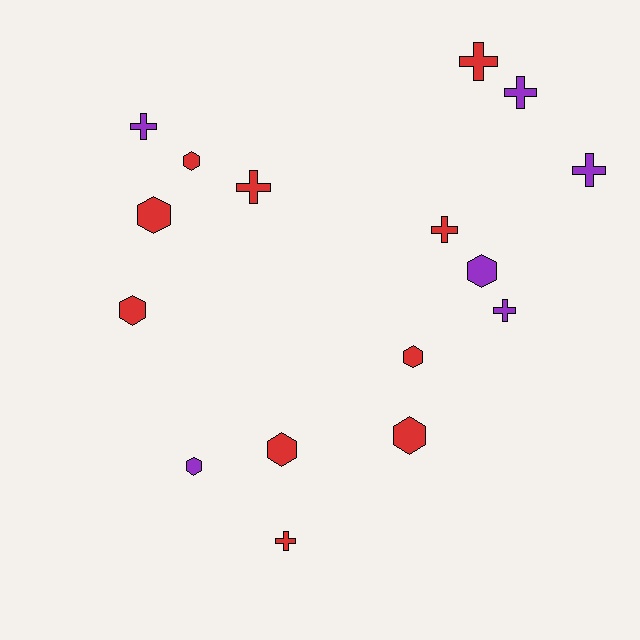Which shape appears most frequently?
Hexagon, with 8 objects.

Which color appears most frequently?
Red, with 10 objects.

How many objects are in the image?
There are 16 objects.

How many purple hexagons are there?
There are 2 purple hexagons.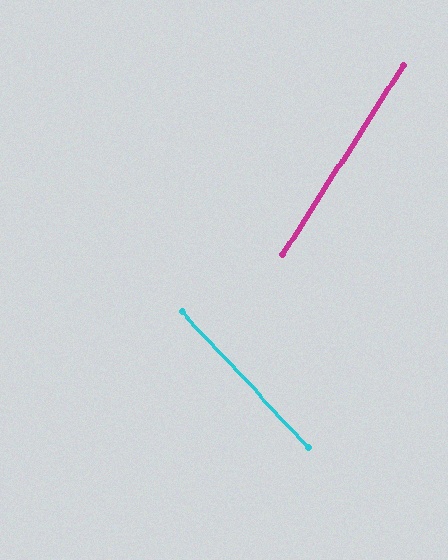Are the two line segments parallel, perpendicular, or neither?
Neither parallel nor perpendicular — they differ by about 75°.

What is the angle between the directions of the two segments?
Approximately 75 degrees.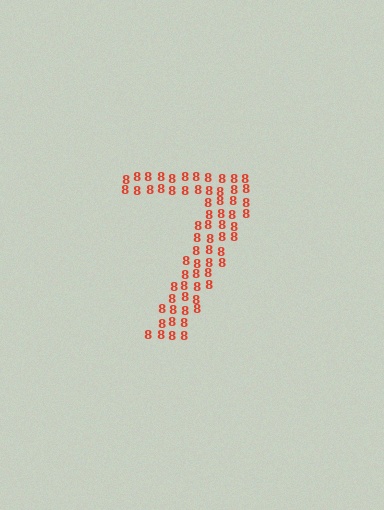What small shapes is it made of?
It is made of small digit 8's.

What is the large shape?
The large shape is the digit 7.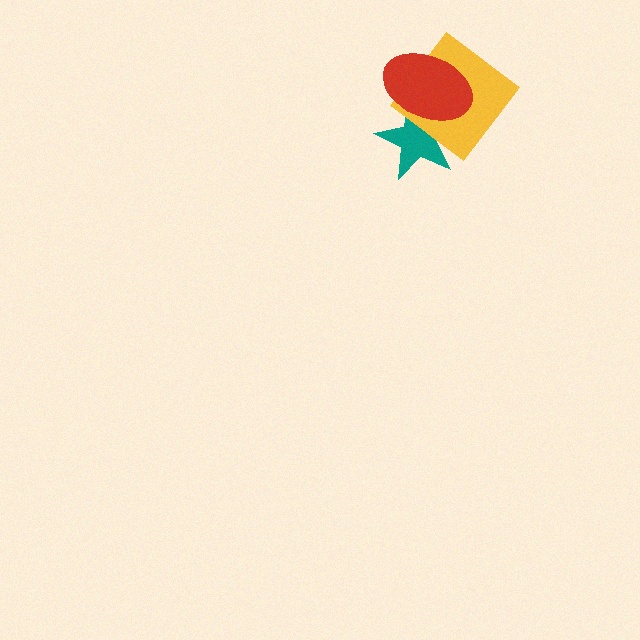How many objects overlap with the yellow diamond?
2 objects overlap with the yellow diamond.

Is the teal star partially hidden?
Yes, it is partially covered by another shape.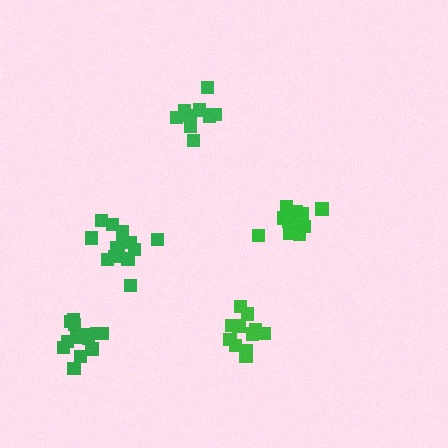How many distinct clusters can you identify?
There are 5 distinct clusters.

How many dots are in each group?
Group 1: 13 dots, Group 2: 14 dots, Group 3: 12 dots, Group 4: 11 dots, Group 5: 14 dots (64 total).